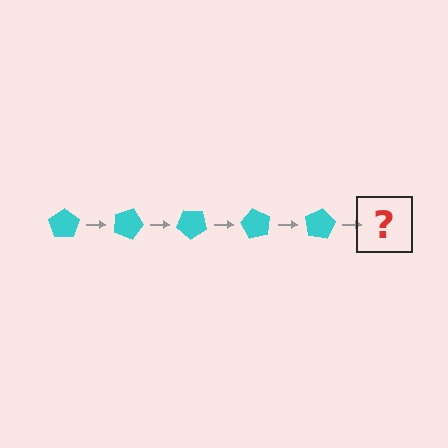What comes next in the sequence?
The next element should be a cyan pentagon rotated 100 degrees.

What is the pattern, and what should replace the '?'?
The pattern is that the pentagon rotates 20 degrees each step. The '?' should be a cyan pentagon rotated 100 degrees.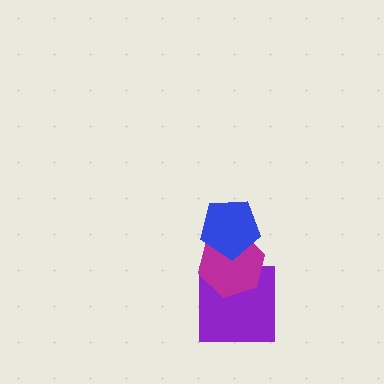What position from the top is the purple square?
The purple square is 3rd from the top.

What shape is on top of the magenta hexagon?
The blue pentagon is on top of the magenta hexagon.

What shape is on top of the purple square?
The magenta hexagon is on top of the purple square.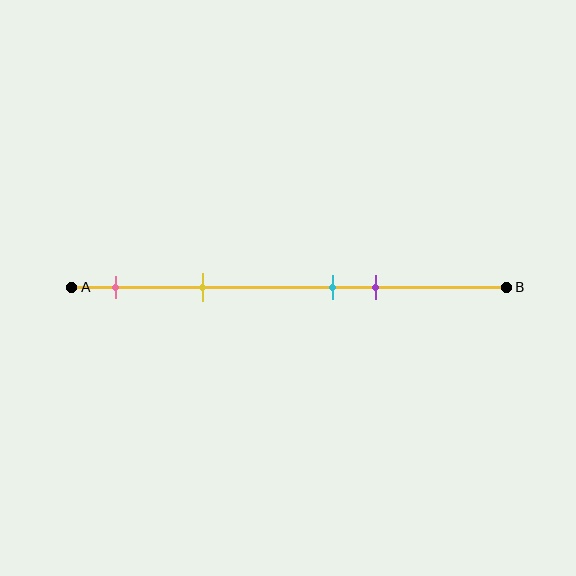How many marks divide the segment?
There are 4 marks dividing the segment.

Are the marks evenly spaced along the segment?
No, the marks are not evenly spaced.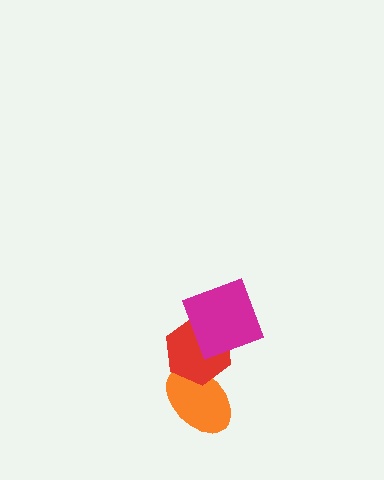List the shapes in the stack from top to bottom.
From top to bottom: the magenta square, the red hexagon, the orange ellipse.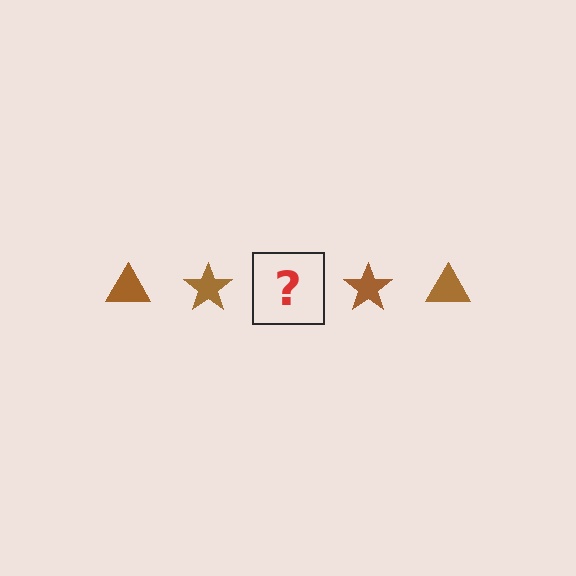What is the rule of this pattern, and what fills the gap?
The rule is that the pattern cycles through triangle, star shapes in brown. The gap should be filled with a brown triangle.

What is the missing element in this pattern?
The missing element is a brown triangle.